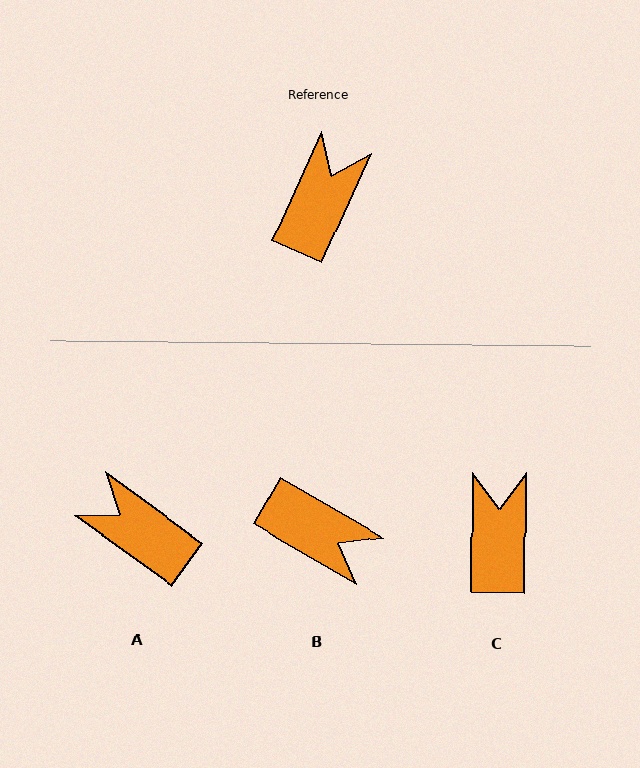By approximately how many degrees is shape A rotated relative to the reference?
Approximately 79 degrees counter-clockwise.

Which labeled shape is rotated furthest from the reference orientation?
B, about 96 degrees away.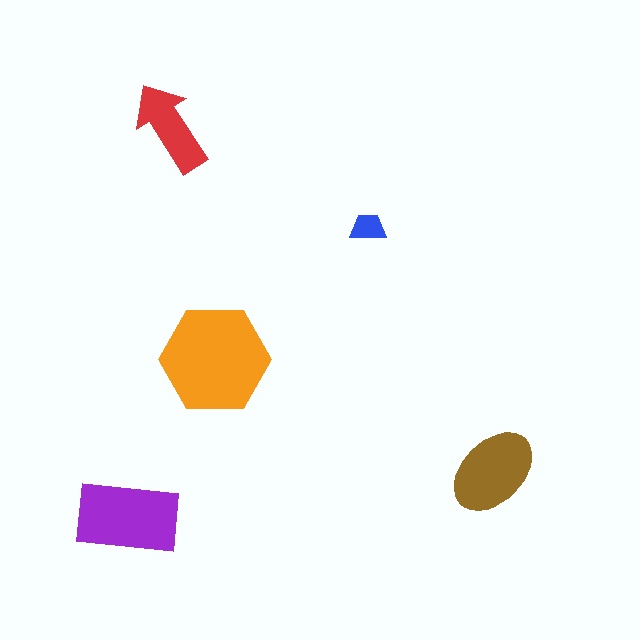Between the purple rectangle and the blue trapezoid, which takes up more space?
The purple rectangle.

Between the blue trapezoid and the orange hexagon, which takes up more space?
The orange hexagon.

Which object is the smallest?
The blue trapezoid.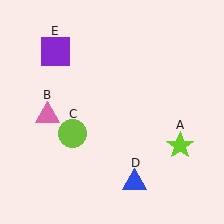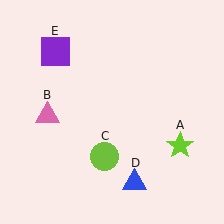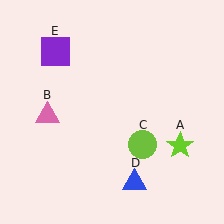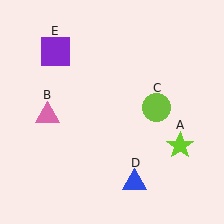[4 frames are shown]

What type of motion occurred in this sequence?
The lime circle (object C) rotated counterclockwise around the center of the scene.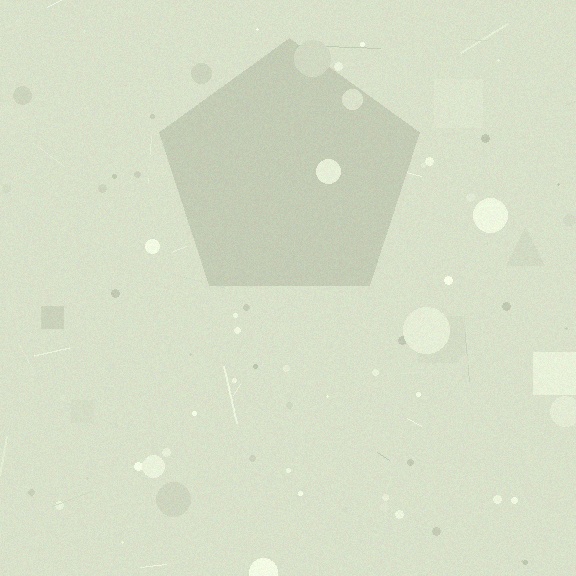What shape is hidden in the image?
A pentagon is hidden in the image.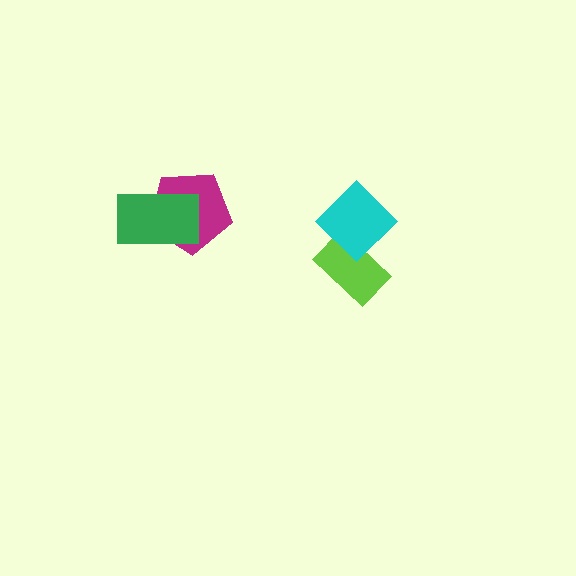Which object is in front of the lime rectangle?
The cyan diamond is in front of the lime rectangle.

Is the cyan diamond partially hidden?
No, no other shape covers it.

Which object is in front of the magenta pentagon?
The green rectangle is in front of the magenta pentagon.